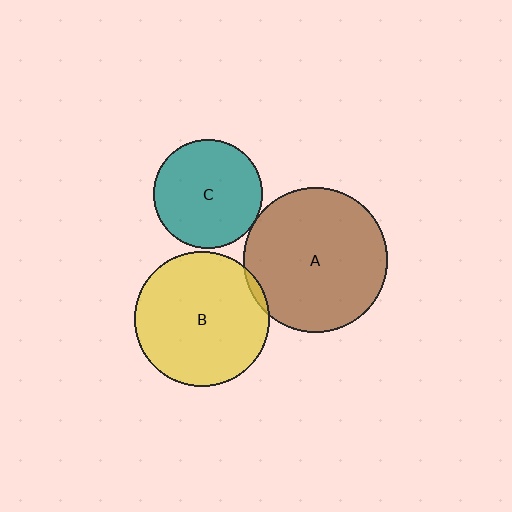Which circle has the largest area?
Circle A (brown).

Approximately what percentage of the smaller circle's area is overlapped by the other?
Approximately 5%.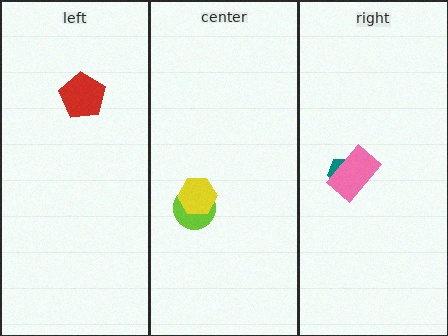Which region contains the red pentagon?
The left region.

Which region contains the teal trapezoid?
The right region.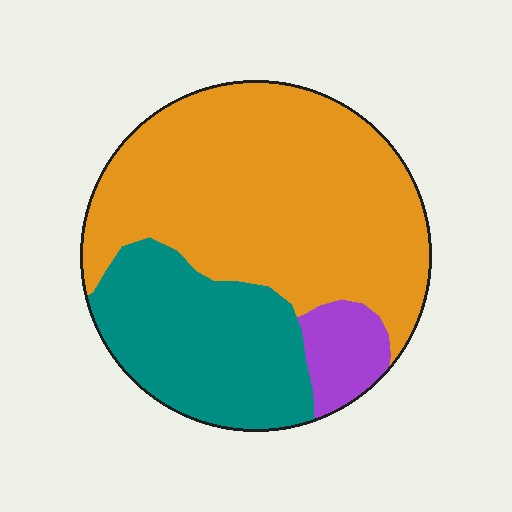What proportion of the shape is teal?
Teal takes up between a quarter and a half of the shape.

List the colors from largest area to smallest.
From largest to smallest: orange, teal, purple.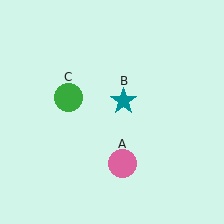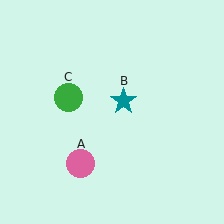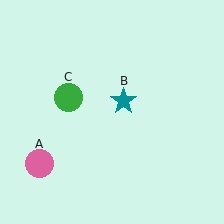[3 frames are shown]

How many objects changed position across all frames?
1 object changed position: pink circle (object A).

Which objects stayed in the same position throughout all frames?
Teal star (object B) and green circle (object C) remained stationary.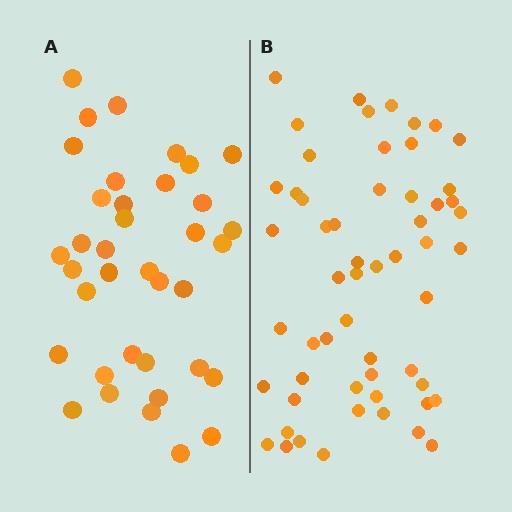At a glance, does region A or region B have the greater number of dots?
Region B (the right region) has more dots.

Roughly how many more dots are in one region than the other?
Region B has approximately 20 more dots than region A.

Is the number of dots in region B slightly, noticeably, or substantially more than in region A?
Region B has substantially more. The ratio is roughly 1.5 to 1.